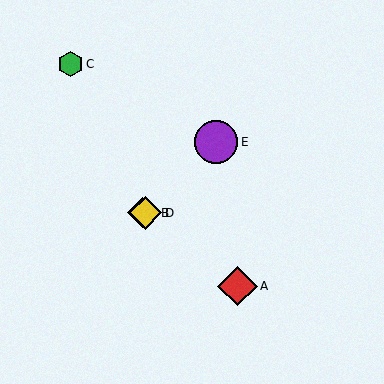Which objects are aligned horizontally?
Objects B, D are aligned horizontally.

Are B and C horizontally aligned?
No, B is at y≈213 and C is at y≈64.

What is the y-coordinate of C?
Object C is at y≈64.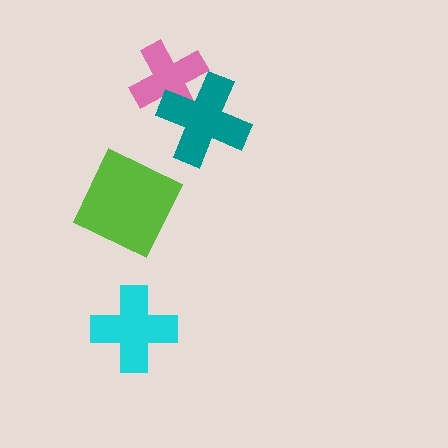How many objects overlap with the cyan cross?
0 objects overlap with the cyan cross.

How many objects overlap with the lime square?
0 objects overlap with the lime square.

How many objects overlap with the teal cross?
1 object overlaps with the teal cross.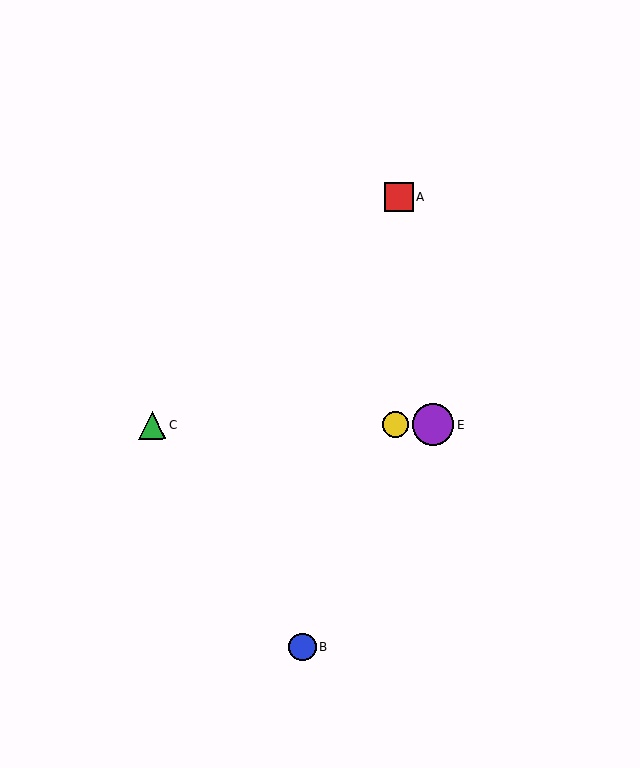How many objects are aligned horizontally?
3 objects (C, D, E) are aligned horizontally.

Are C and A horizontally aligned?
No, C is at y≈425 and A is at y≈197.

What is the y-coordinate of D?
Object D is at y≈424.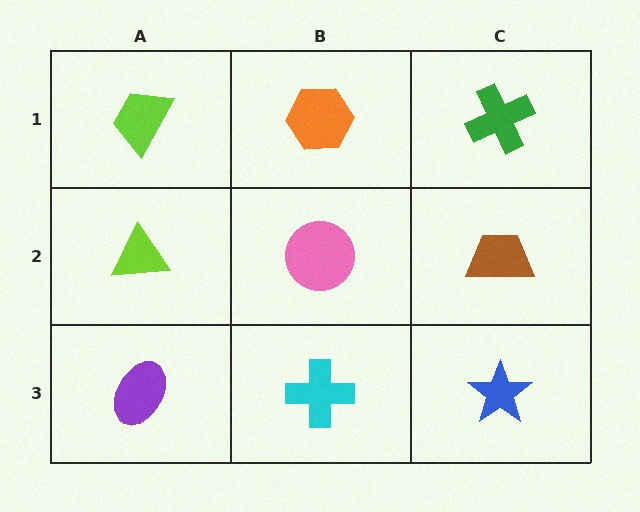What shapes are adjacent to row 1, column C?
A brown trapezoid (row 2, column C), an orange hexagon (row 1, column B).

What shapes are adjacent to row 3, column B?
A pink circle (row 2, column B), a purple ellipse (row 3, column A), a blue star (row 3, column C).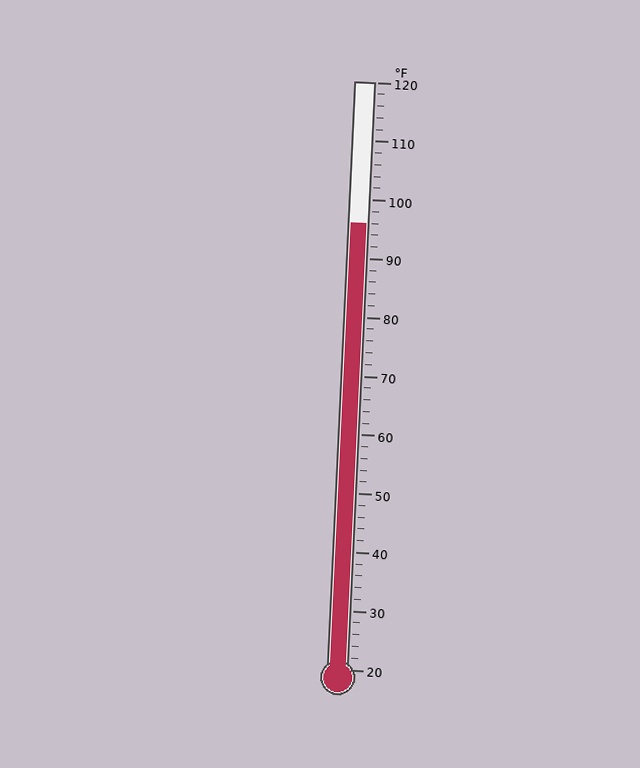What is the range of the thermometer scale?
The thermometer scale ranges from 20°F to 120°F.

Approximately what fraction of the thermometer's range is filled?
The thermometer is filled to approximately 75% of its range.